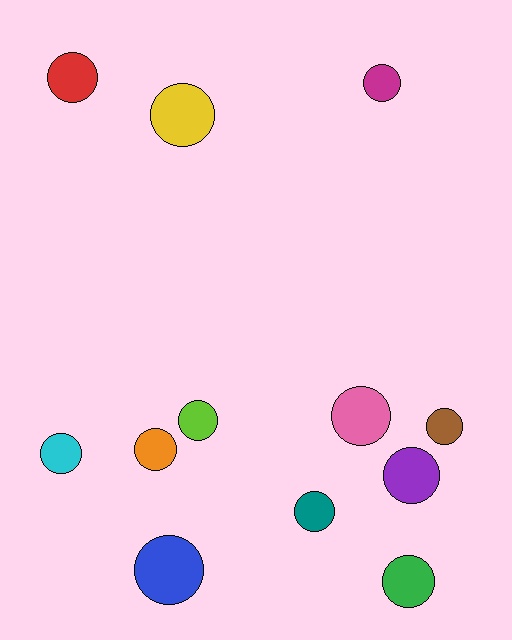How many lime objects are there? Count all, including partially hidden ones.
There is 1 lime object.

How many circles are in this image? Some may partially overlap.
There are 12 circles.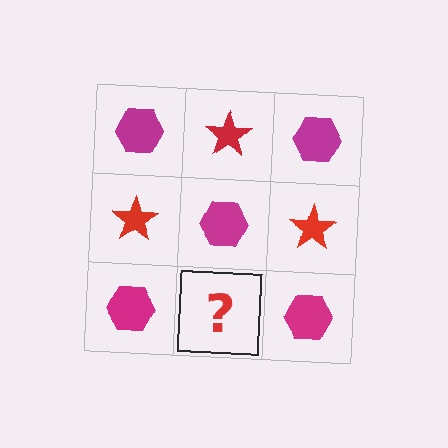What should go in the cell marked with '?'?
The missing cell should contain a red star.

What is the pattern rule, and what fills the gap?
The rule is that it alternates magenta hexagon and red star in a checkerboard pattern. The gap should be filled with a red star.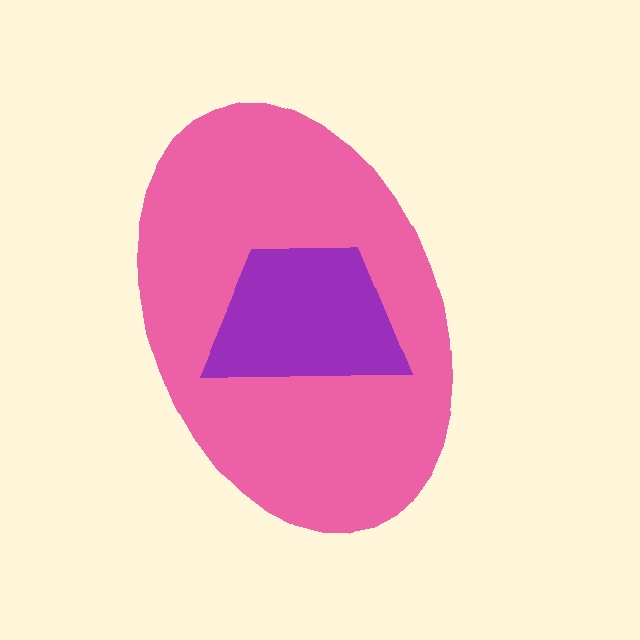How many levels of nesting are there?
2.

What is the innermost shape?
The purple trapezoid.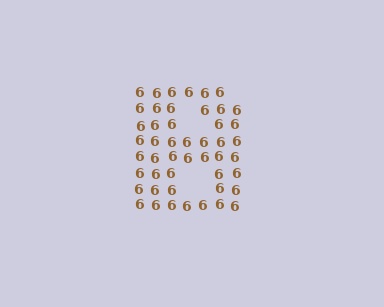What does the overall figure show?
The overall figure shows the letter B.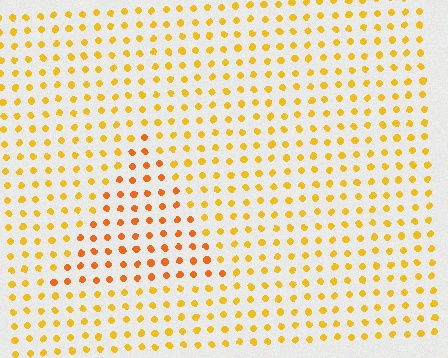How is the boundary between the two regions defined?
The boundary is defined purely by a slight shift in hue (about 24 degrees). Spacing, size, and orientation are identical on both sides.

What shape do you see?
I see a triangle.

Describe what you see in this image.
The image is filled with small yellow elements in a uniform arrangement. A triangle-shaped region is visible where the elements are tinted to a slightly different hue, forming a subtle color boundary.